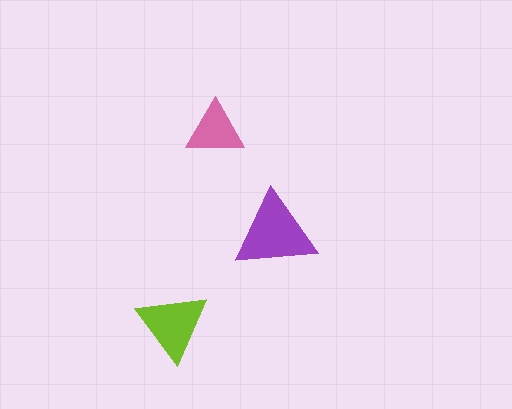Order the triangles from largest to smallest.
the purple one, the lime one, the pink one.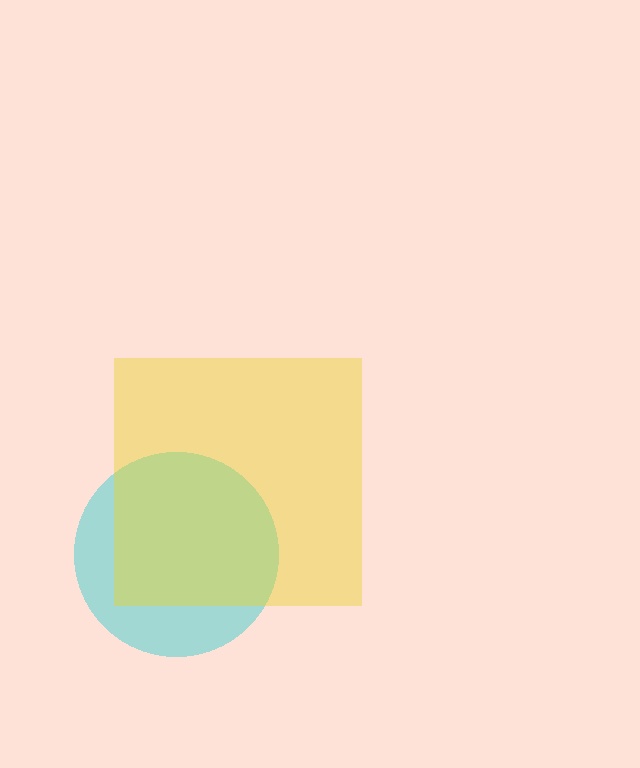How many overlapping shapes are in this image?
There are 2 overlapping shapes in the image.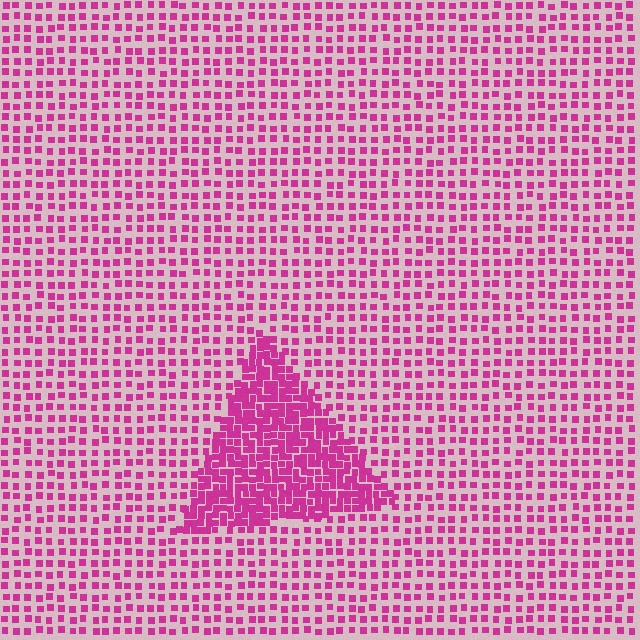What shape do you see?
I see a triangle.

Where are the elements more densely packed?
The elements are more densely packed inside the triangle boundary.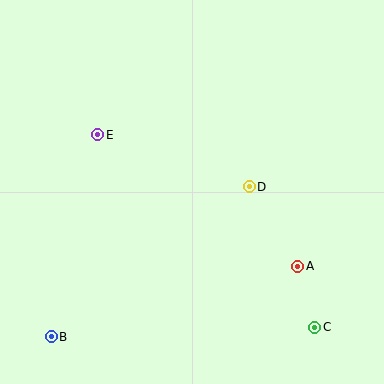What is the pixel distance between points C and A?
The distance between C and A is 63 pixels.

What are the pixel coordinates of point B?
Point B is at (51, 337).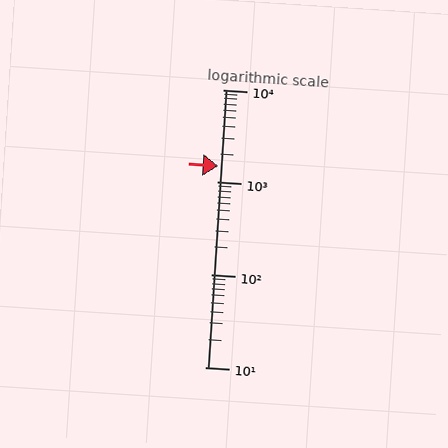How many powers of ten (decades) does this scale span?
The scale spans 3 decades, from 10 to 10000.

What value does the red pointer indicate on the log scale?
The pointer indicates approximately 1500.